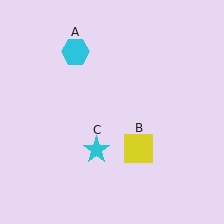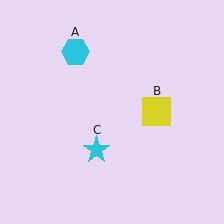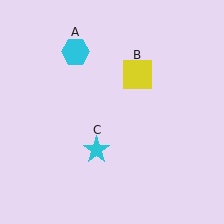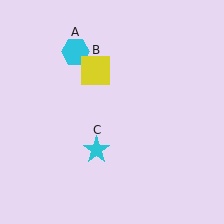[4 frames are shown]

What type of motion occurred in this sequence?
The yellow square (object B) rotated counterclockwise around the center of the scene.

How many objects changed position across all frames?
1 object changed position: yellow square (object B).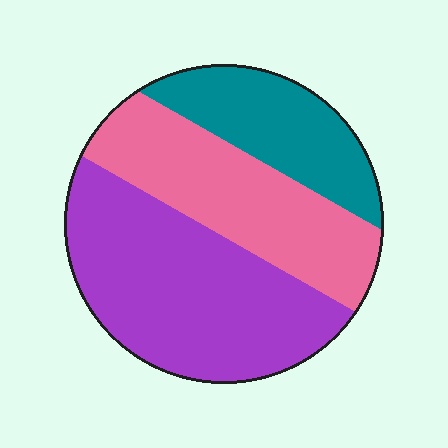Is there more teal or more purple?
Purple.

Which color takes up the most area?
Purple, at roughly 45%.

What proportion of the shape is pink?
Pink covers about 30% of the shape.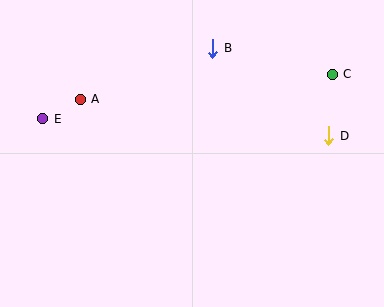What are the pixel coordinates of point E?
Point E is at (43, 119).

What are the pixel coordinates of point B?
Point B is at (213, 48).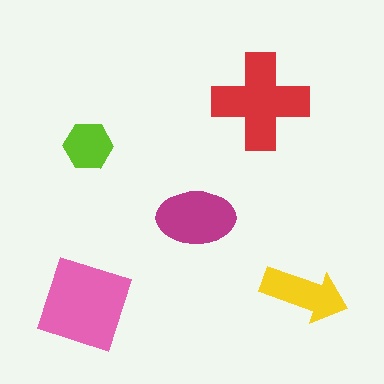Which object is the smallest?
The lime hexagon.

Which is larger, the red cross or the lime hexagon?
The red cross.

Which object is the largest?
The pink diamond.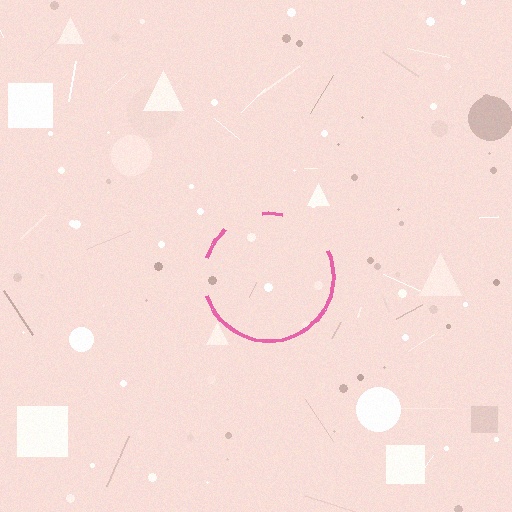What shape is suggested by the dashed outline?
The dashed outline suggests a circle.